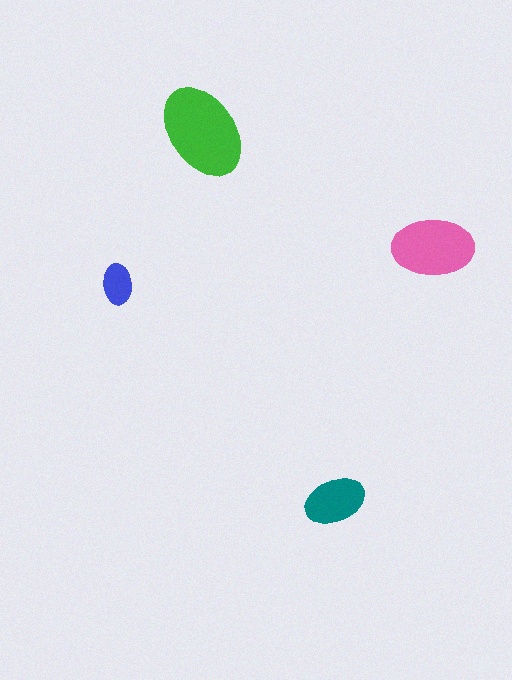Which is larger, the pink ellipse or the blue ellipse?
The pink one.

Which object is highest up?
The green ellipse is topmost.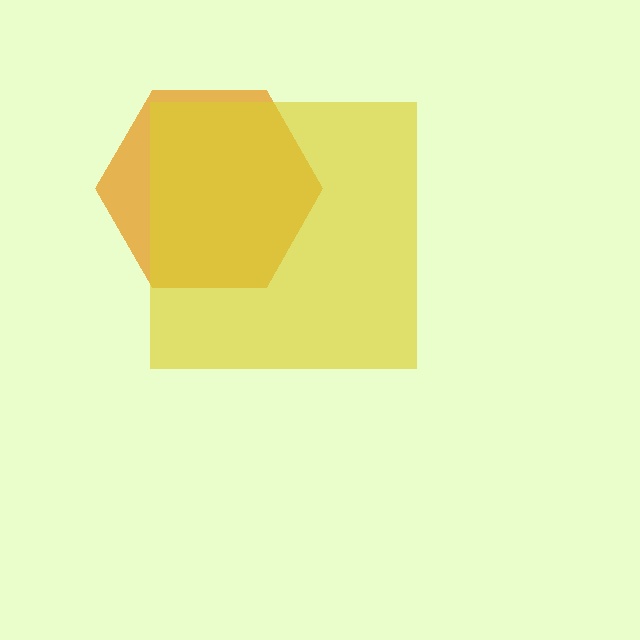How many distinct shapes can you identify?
There are 2 distinct shapes: an orange hexagon, a yellow square.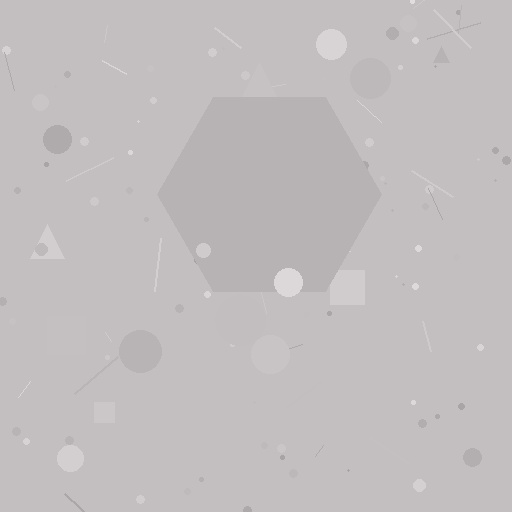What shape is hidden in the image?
A hexagon is hidden in the image.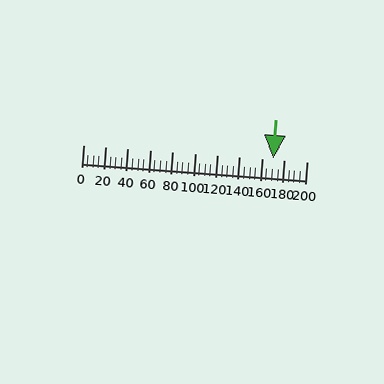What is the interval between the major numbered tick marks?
The major tick marks are spaced 20 units apart.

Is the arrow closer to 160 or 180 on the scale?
The arrow is closer to 180.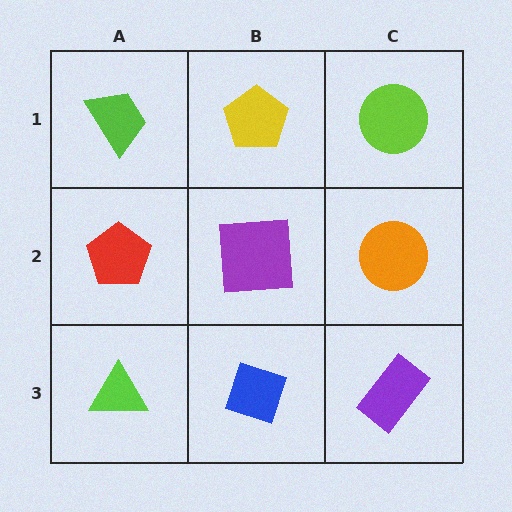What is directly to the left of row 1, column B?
A lime trapezoid.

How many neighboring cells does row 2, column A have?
3.